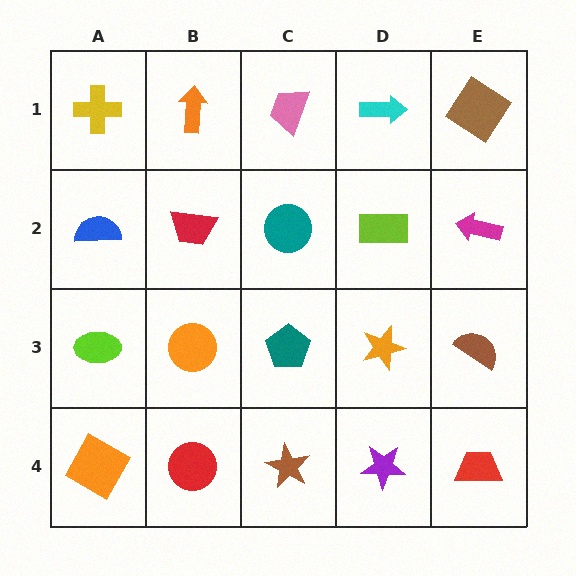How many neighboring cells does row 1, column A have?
2.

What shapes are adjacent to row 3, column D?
A lime rectangle (row 2, column D), a purple star (row 4, column D), a teal pentagon (row 3, column C), a brown semicircle (row 3, column E).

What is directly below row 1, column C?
A teal circle.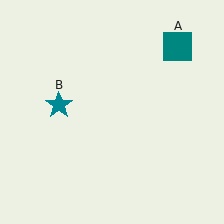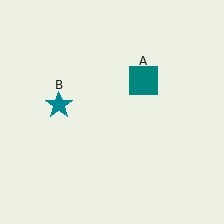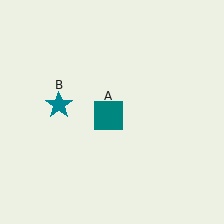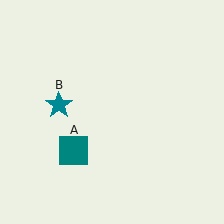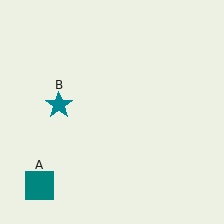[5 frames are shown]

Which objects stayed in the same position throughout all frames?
Teal star (object B) remained stationary.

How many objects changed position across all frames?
1 object changed position: teal square (object A).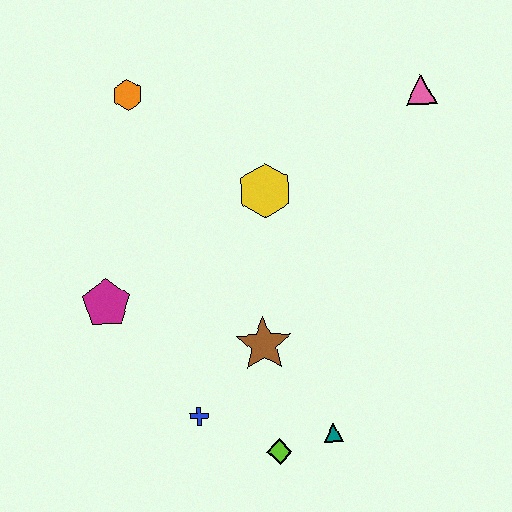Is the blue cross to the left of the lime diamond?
Yes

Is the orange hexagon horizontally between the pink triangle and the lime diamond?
No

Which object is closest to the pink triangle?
The yellow hexagon is closest to the pink triangle.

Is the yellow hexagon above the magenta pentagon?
Yes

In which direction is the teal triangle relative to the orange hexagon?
The teal triangle is below the orange hexagon.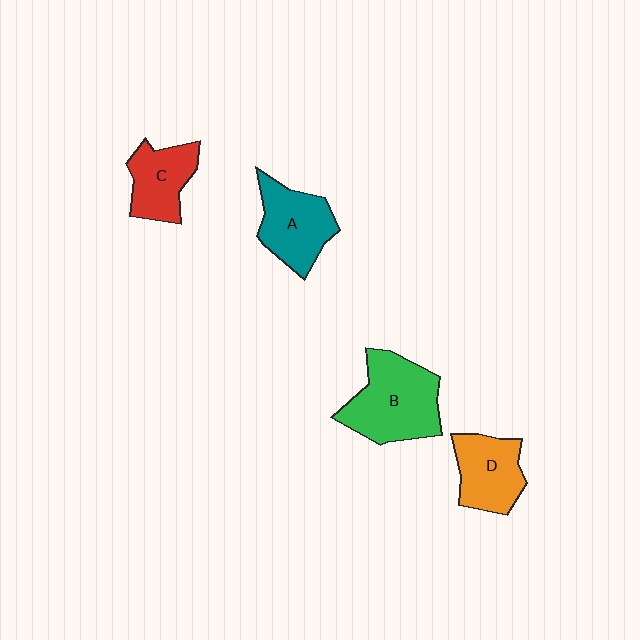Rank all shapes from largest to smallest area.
From largest to smallest: B (green), A (teal), D (orange), C (red).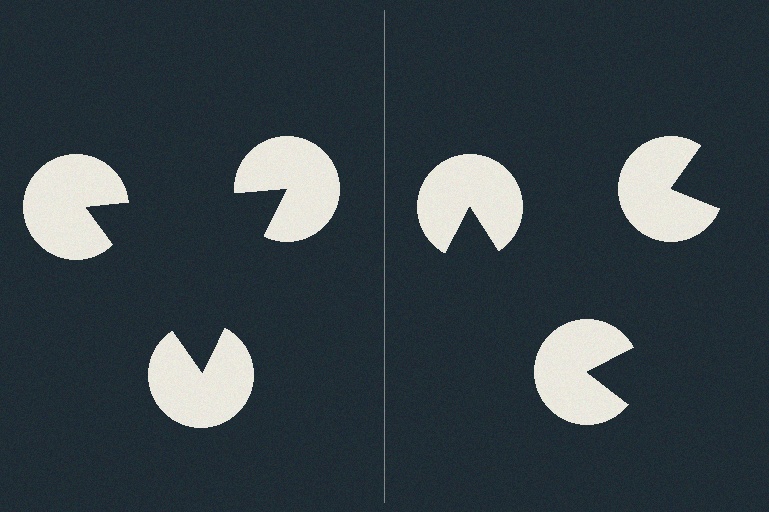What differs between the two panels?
The pac-man discs are positioned identically on both sides; only the wedge orientations differ. On the left they align to a triangle; on the right they are misaligned.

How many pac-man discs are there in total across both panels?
6 — 3 on each side.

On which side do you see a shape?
An illusory triangle appears on the left side. On the right side the wedge cuts are rotated, so no coherent shape forms.